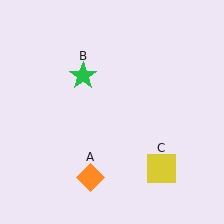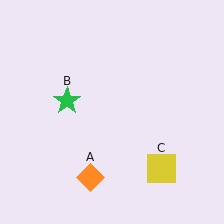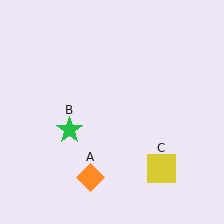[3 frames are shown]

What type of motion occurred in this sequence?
The green star (object B) rotated counterclockwise around the center of the scene.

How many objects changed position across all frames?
1 object changed position: green star (object B).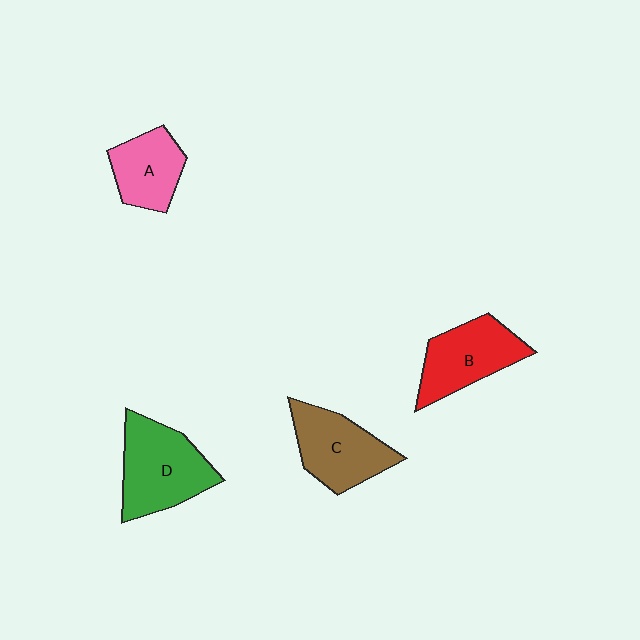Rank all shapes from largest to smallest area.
From largest to smallest: D (green), C (brown), B (red), A (pink).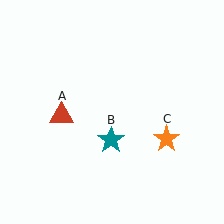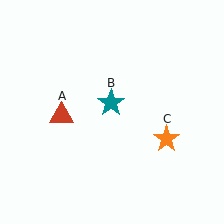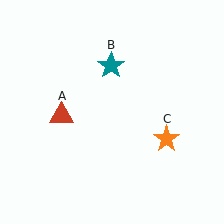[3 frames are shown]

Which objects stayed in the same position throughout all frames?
Red triangle (object A) and orange star (object C) remained stationary.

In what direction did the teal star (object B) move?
The teal star (object B) moved up.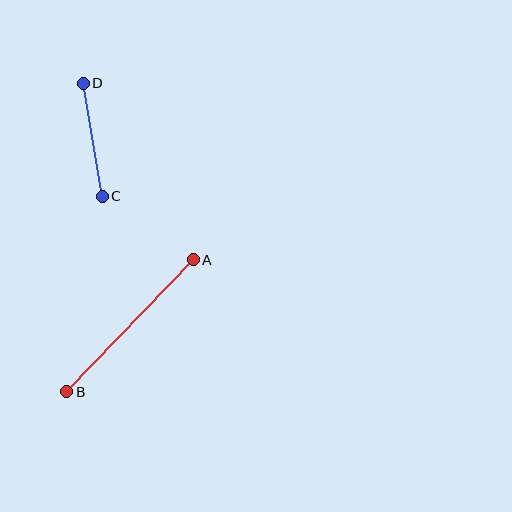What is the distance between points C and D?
The distance is approximately 115 pixels.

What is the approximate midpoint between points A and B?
The midpoint is at approximately (130, 326) pixels.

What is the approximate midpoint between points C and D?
The midpoint is at approximately (93, 140) pixels.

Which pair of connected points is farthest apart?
Points A and B are farthest apart.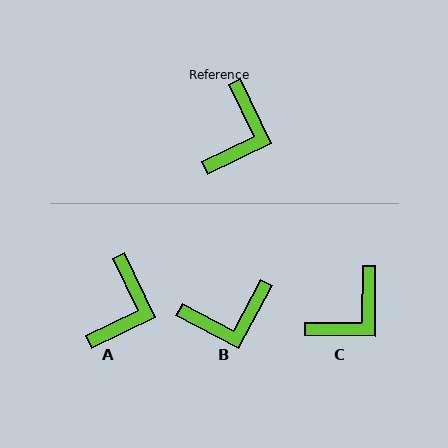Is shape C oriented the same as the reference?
No, it is off by about 26 degrees.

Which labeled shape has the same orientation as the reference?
A.